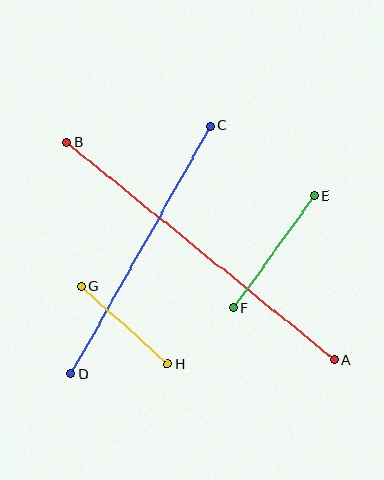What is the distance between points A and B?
The distance is approximately 345 pixels.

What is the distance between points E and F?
The distance is approximately 139 pixels.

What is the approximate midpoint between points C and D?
The midpoint is at approximately (141, 250) pixels.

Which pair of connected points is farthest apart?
Points A and B are farthest apart.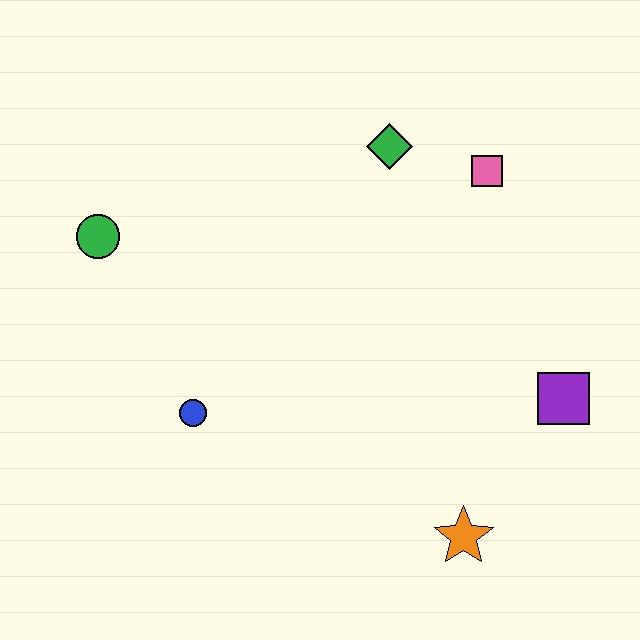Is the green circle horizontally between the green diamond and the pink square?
No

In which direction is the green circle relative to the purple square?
The green circle is to the left of the purple square.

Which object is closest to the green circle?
The blue circle is closest to the green circle.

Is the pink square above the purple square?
Yes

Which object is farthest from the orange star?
The green circle is farthest from the orange star.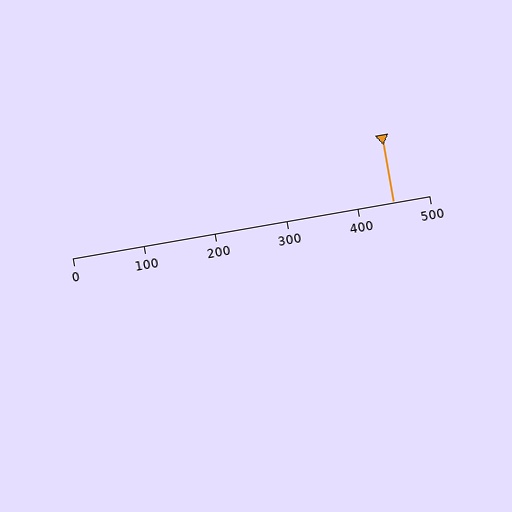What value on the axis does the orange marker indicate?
The marker indicates approximately 450.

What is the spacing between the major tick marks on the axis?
The major ticks are spaced 100 apart.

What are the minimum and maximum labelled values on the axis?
The axis runs from 0 to 500.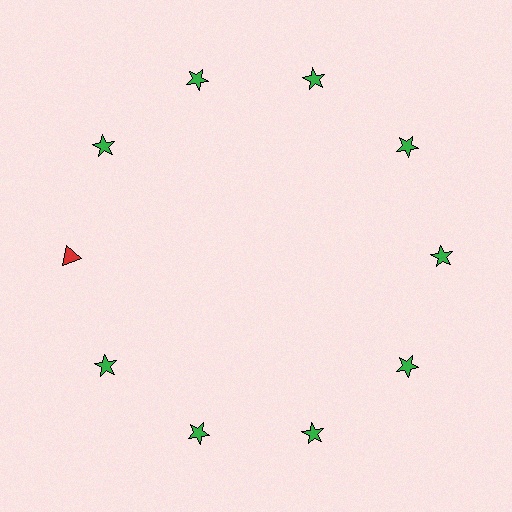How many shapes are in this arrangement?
There are 10 shapes arranged in a ring pattern.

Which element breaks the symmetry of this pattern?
The red triangle at roughly the 9 o'clock position breaks the symmetry. All other shapes are green stars.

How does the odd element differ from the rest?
It differs in both color (red instead of green) and shape (triangle instead of star).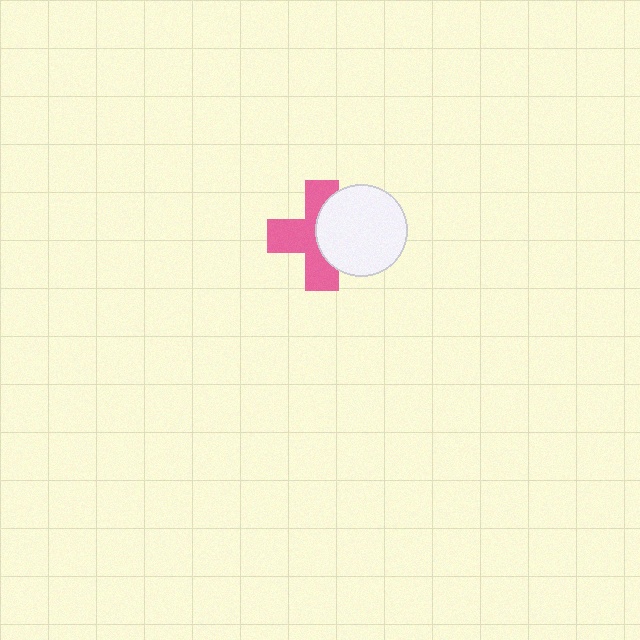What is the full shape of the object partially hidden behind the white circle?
The partially hidden object is a pink cross.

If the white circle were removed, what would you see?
You would see the complete pink cross.